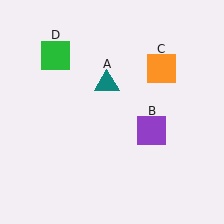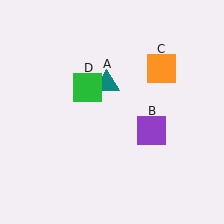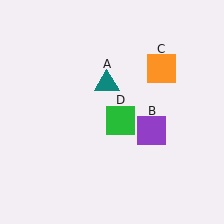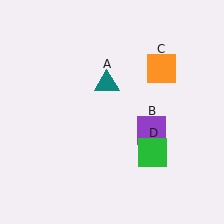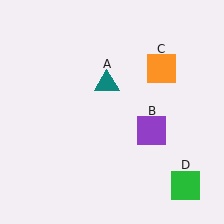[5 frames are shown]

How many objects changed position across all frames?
1 object changed position: green square (object D).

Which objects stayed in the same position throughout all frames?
Teal triangle (object A) and purple square (object B) and orange square (object C) remained stationary.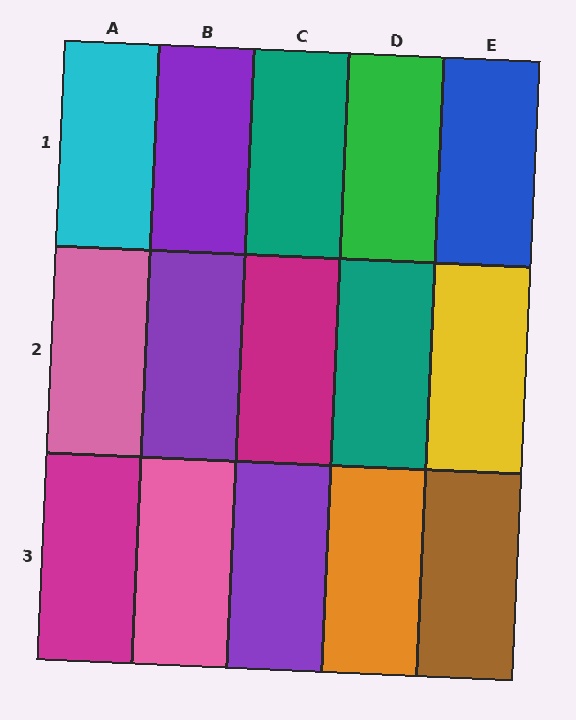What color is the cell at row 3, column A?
Magenta.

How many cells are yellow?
1 cell is yellow.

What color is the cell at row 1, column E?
Blue.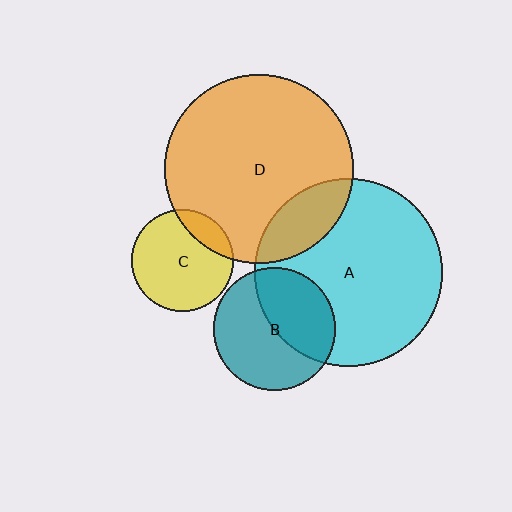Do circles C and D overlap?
Yes.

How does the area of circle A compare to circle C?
Approximately 3.4 times.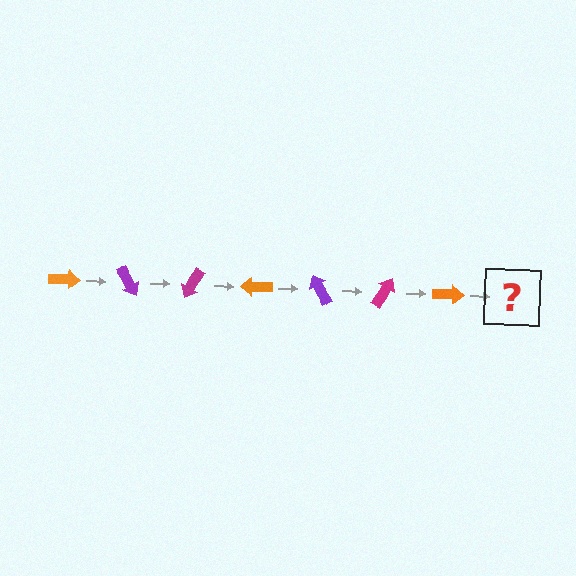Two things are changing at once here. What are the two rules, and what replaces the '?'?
The two rules are that it rotates 60 degrees each step and the color cycles through orange, purple, and magenta. The '?' should be a purple arrow, rotated 420 degrees from the start.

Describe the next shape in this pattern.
It should be a purple arrow, rotated 420 degrees from the start.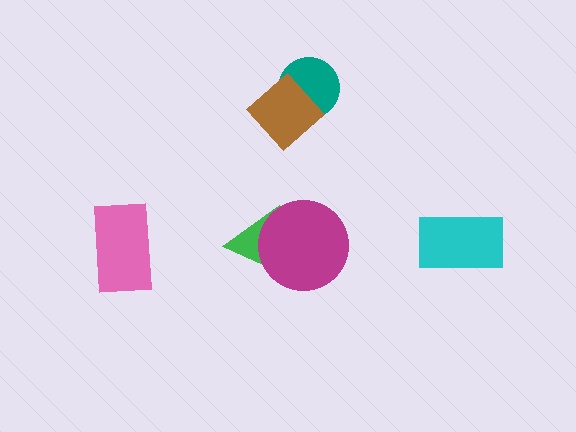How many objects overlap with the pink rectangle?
0 objects overlap with the pink rectangle.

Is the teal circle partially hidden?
Yes, it is partially covered by another shape.